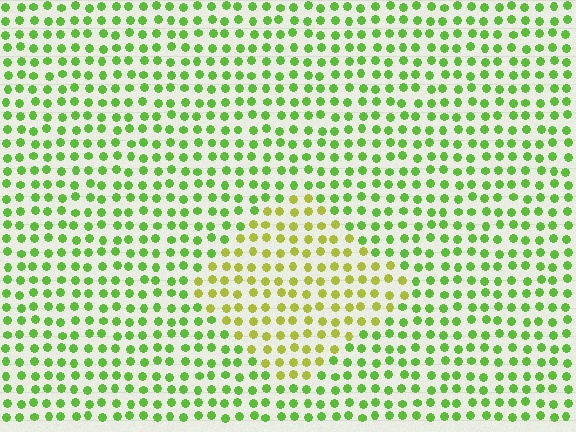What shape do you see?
I see a diamond.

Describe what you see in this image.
The image is filled with small lime elements in a uniform arrangement. A diamond-shaped region is visible where the elements are tinted to a slightly different hue, forming a subtle color boundary.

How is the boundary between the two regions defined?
The boundary is defined purely by a slight shift in hue (about 36 degrees). Spacing, size, and orientation are identical on both sides.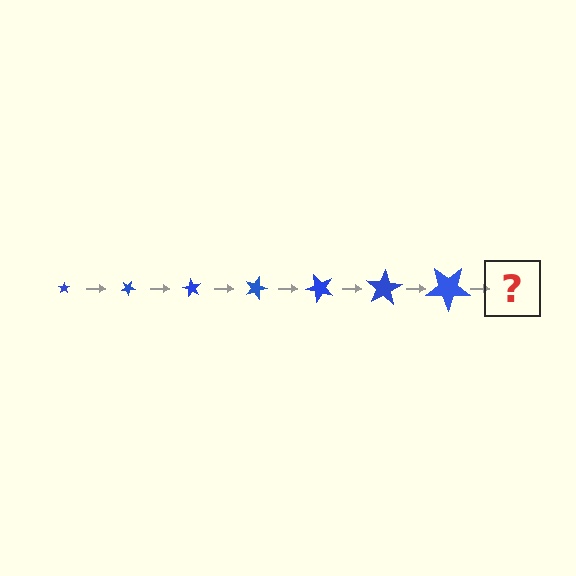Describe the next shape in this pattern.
It should be a star, larger than the previous one and rotated 210 degrees from the start.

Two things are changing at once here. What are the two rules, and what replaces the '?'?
The two rules are that the star grows larger each step and it rotates 30 degrees each step. The '?' should be a star, larger than the previous one and rotated 210 degrees from the start.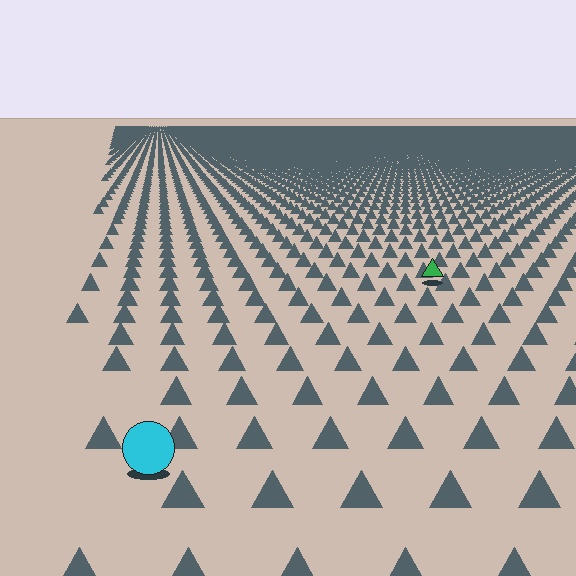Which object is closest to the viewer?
The cyan circle is closest. The texture marks near it are larger and more spread out.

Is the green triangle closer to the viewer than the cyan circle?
No. The cyan circle is closer — you can tell from the texture gradient: the ground texture is coarser near it.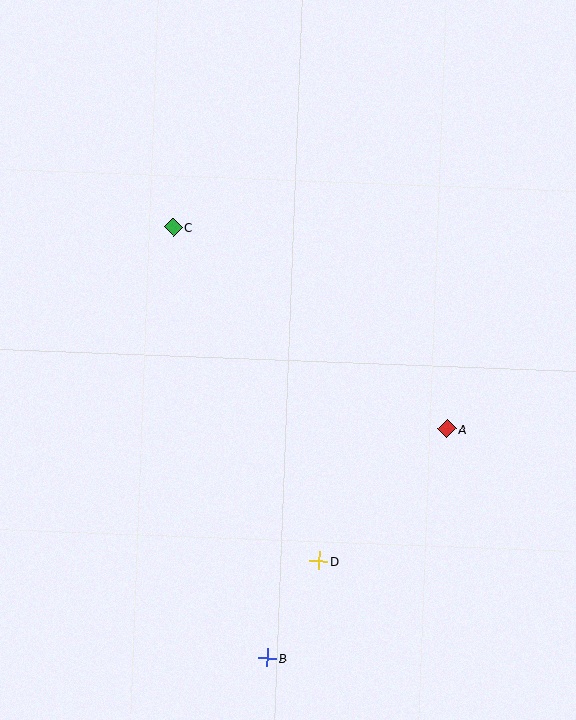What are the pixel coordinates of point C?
Point C is at (173, 227).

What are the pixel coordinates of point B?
Point B is at (267, 658).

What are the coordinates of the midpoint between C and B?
The midpoint between C and B is at (220, 443).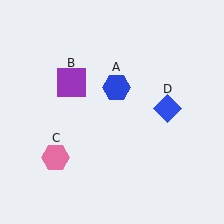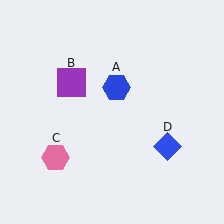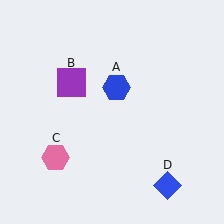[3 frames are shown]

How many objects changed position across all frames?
1 object changed position: blue diamond (object D).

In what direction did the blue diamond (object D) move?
The blue diamond (object D) moved down.